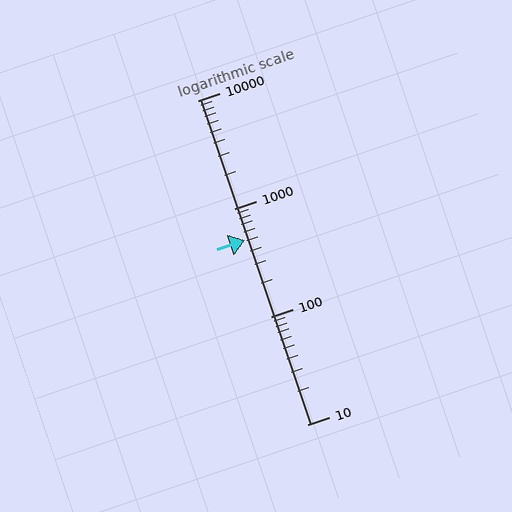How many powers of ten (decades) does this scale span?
The scale spans 3 decades, from 10 to 10000.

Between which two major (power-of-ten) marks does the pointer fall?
The pointer is between 100 and 1000.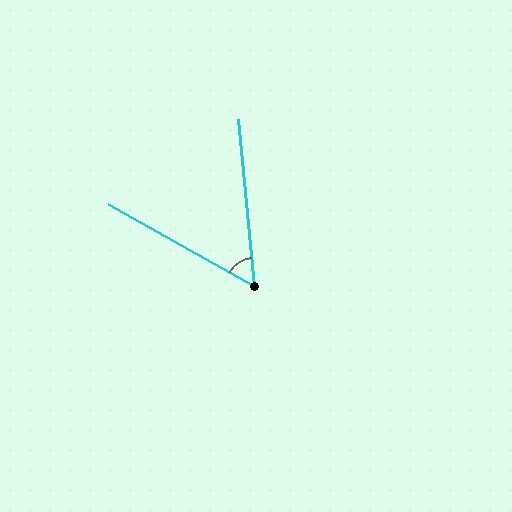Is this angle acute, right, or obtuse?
It is acute.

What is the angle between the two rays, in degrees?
Approximately 55 degrees.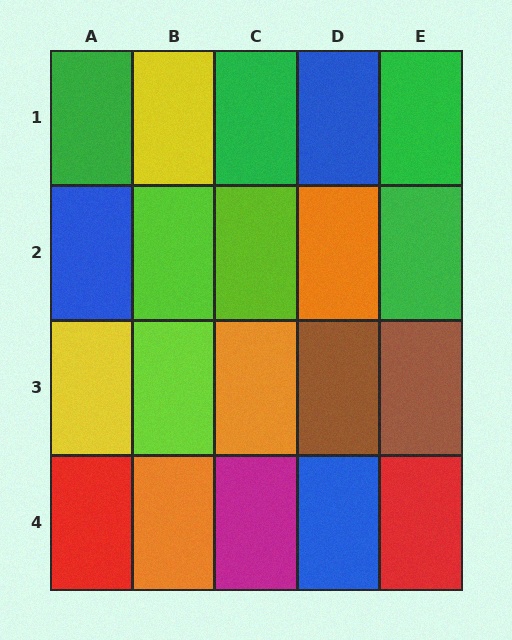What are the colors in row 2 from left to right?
Blue, lime, lime, orange, green.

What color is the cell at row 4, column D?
Blue.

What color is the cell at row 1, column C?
Green.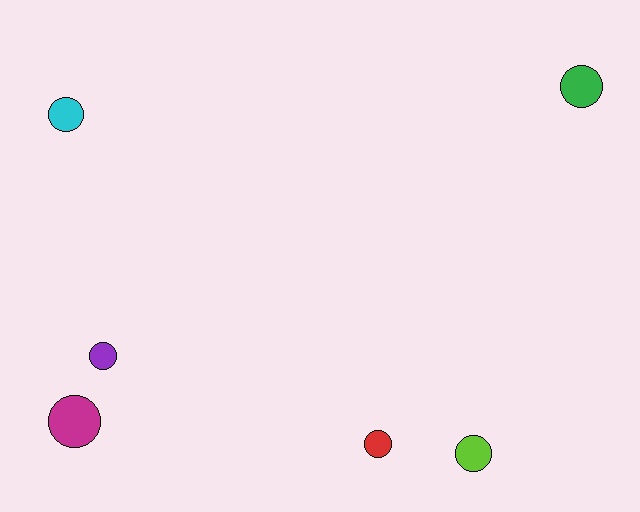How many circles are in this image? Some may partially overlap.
There are 6 circles.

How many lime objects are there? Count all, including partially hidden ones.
There is 1 lime object.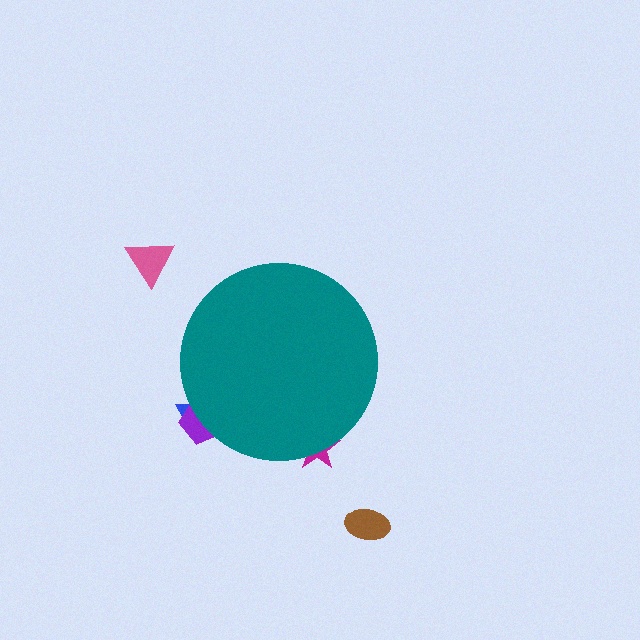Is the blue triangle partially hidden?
Yes, the blue triangle is partially hidden behind the teal circle.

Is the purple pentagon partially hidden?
Yes, the purple pentagon is partially hidden behind the teal circle.